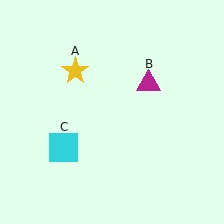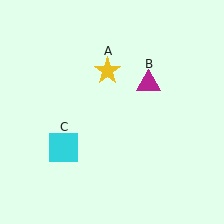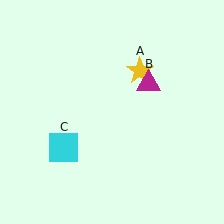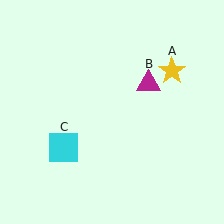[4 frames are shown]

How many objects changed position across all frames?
1 object changed position: yellow star (object A).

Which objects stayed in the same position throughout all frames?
Magenta triangle (object B) and cyan square (object C) remained stationary.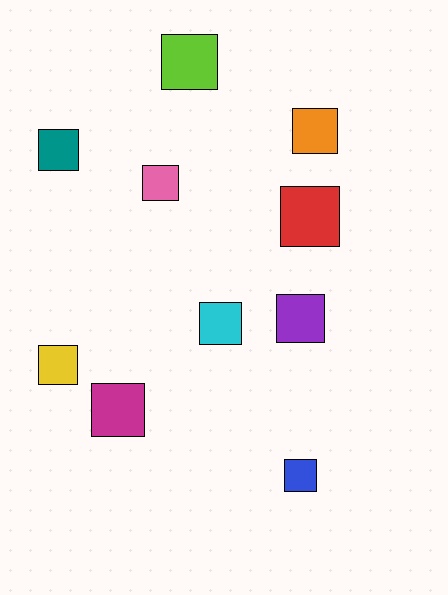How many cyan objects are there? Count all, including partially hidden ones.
There is 1 cyan object.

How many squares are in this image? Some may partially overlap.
There are 10 squares.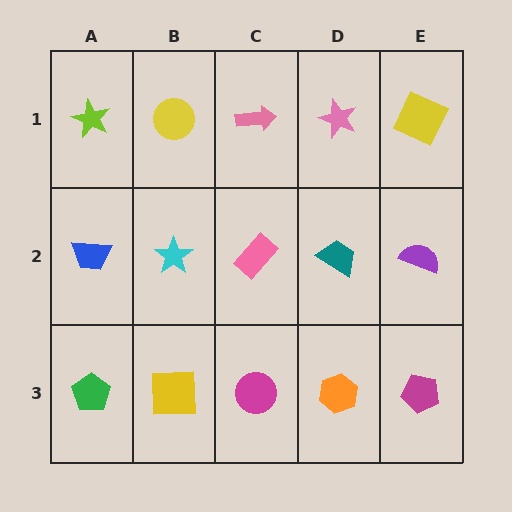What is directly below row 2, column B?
A yellow square.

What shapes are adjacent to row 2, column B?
A yellow circle (row 1, column B), a yellow square (row 3, column B), a blue trapezoid (row 2, column A), a pink rectangle (row 2, column C).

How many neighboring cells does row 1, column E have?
2.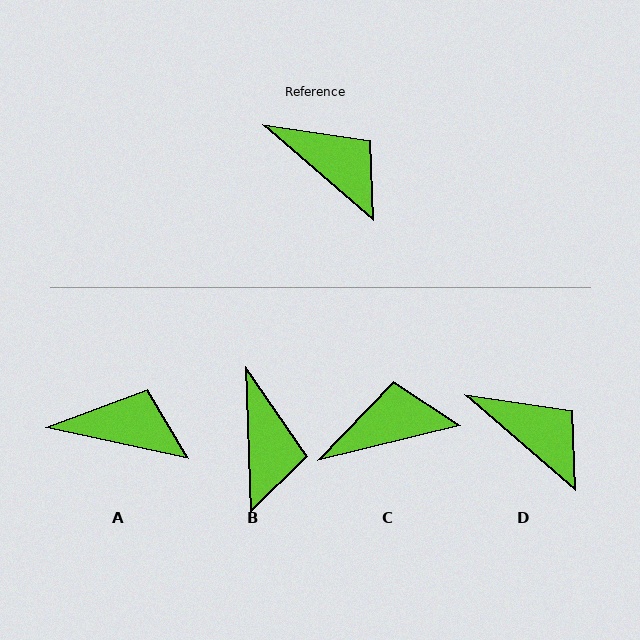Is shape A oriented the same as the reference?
No, it is off by about 29 degrees.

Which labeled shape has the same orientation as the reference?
D.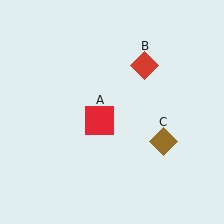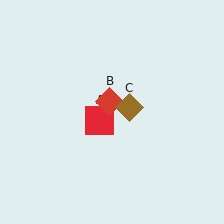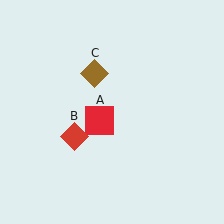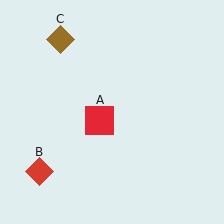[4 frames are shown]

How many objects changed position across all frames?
2 objects changed position: red diamond (object B), brown diamond (object C).